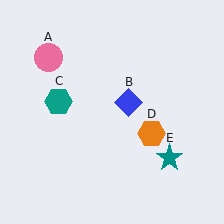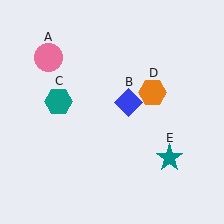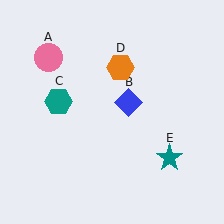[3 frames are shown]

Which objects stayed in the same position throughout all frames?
Pink circle (object A) and blue diamond (object B) and teal hexagon (object C) and teal star (object E) remained stationary.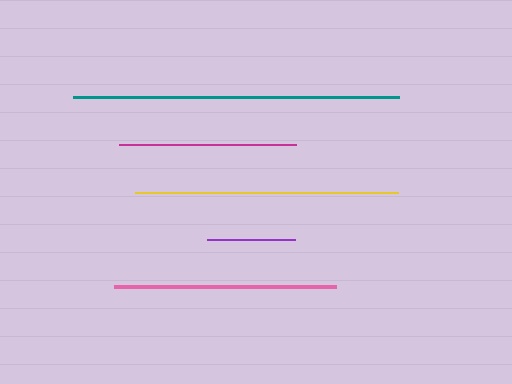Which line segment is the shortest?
The purple line is the shortest at approximately 87 pixels.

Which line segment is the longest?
The teal line is the longest at approximately 326 pixels.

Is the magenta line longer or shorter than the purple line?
The magenta line is longer than the purple line.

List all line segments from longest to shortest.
From longest to shortest: teal, yellow, pink, magenta, purple.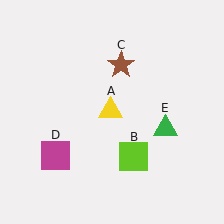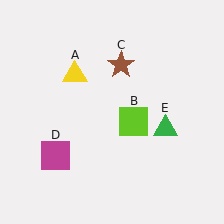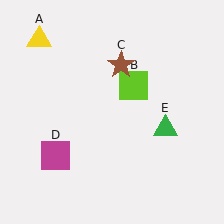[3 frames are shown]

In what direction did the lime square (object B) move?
The lime square (object B) moved up.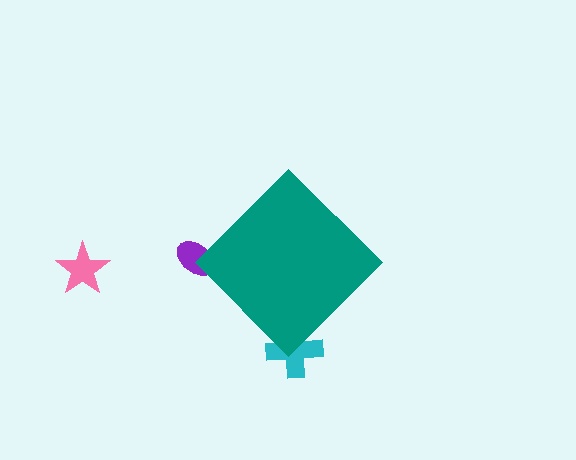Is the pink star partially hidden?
No, the pink star is fully visible.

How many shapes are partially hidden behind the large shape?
2 shapes are partially hidden.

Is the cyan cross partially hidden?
Yes, the cyan cross is partially hidden behind the teal diamond.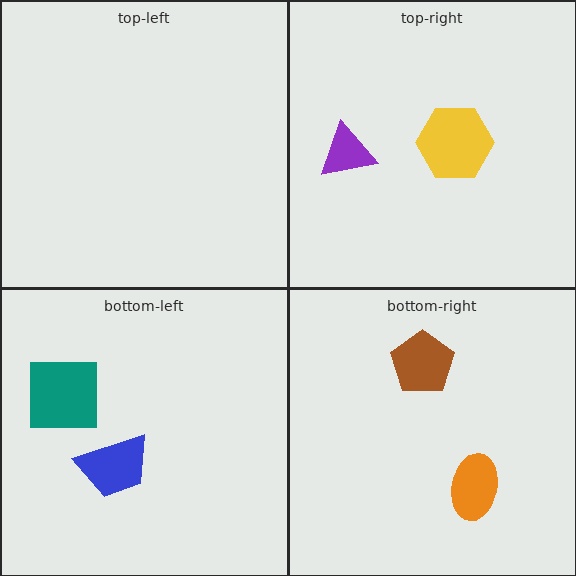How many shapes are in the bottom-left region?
2.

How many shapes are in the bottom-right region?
2.